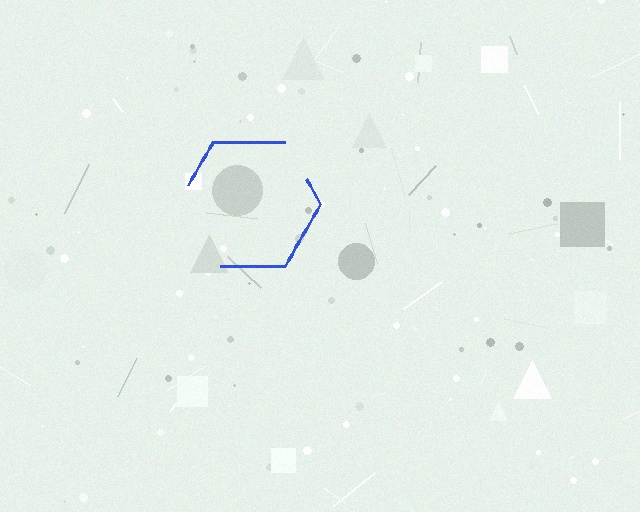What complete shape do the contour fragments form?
The contour fragments form a hexagon.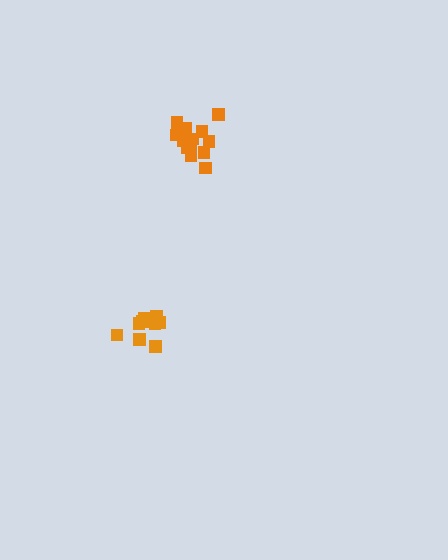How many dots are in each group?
Group 1: 9 dots, Group 2: 14 dots (23 total).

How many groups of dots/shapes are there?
There are 2 groups.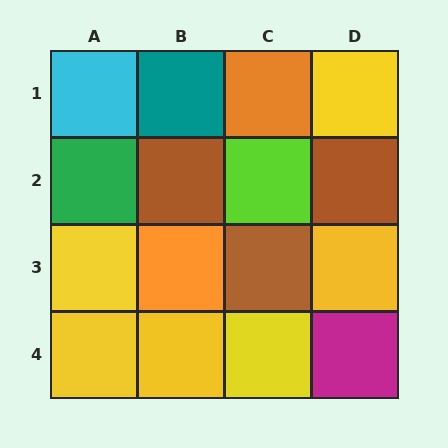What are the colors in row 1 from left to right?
Cyan, teal, orange, yellow.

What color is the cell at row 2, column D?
Brown.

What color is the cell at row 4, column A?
Yellow.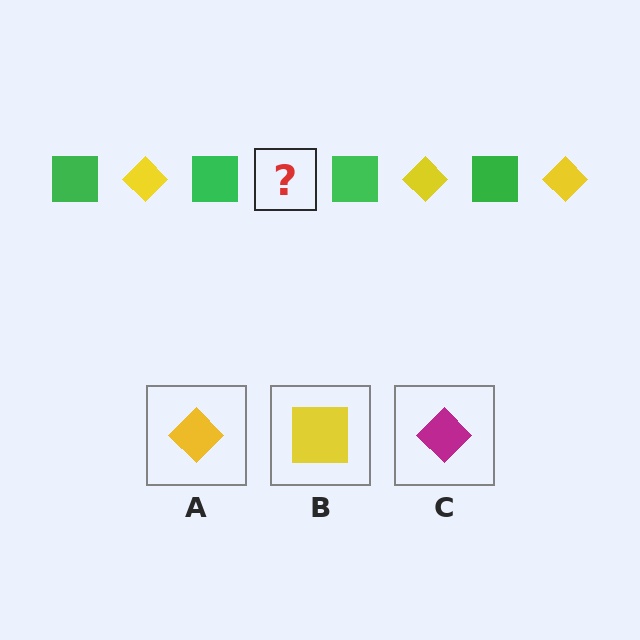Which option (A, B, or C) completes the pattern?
A.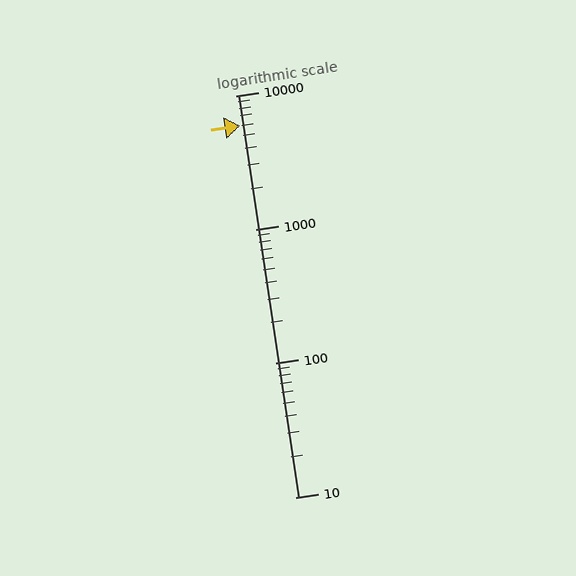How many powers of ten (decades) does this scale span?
The scale spans 3 decades, from 10 to 10000.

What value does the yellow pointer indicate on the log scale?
The pointer indicates approximately 6000.